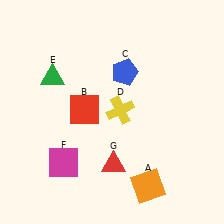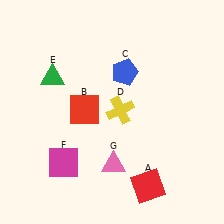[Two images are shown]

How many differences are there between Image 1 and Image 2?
There are 2 differences between the two images.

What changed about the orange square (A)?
In Image 1, A is orange. In Image 2, it changed to red.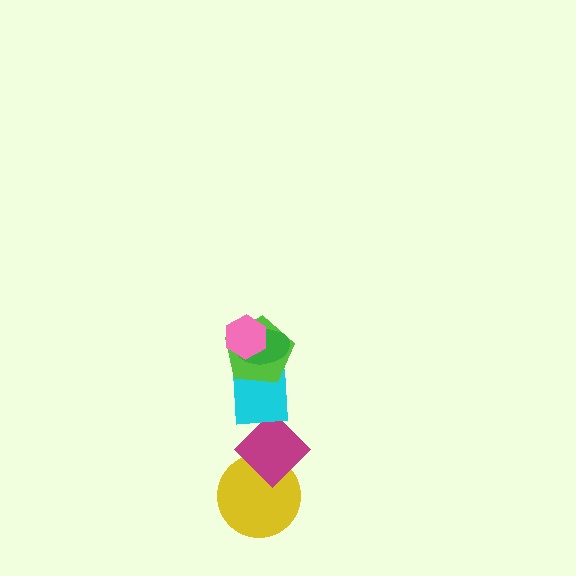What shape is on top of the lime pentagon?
The green ellipse is on top of the lime pentagon.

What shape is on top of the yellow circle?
The magenta diamond is on top of the yellow circle.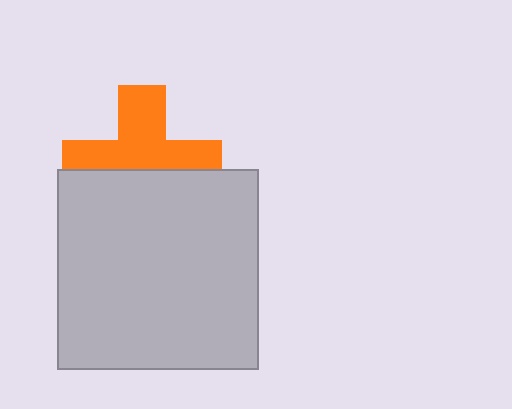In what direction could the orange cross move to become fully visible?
The orange cross could move up. That would shift it out from behind the light gray square entirely.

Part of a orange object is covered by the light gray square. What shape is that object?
It is a cross.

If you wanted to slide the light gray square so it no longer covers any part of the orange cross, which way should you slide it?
Slide it down — that is the most direct way to separate the two shapes.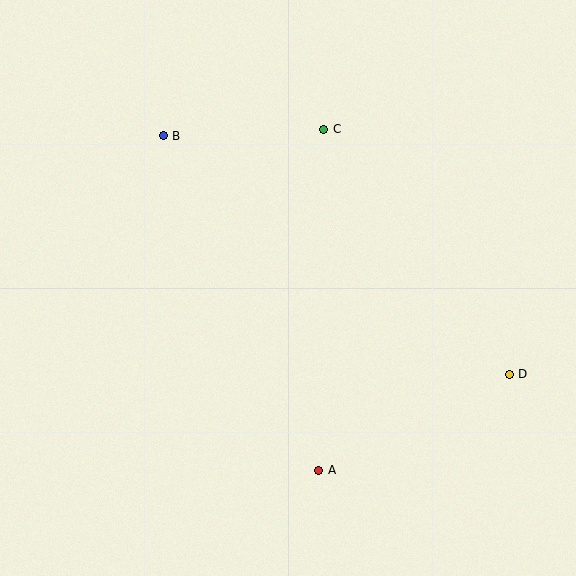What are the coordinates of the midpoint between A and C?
The midpoint between A and C is at (321, 300).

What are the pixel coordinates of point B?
Point B is at (163, 136).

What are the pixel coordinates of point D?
Point D is at (509, 374).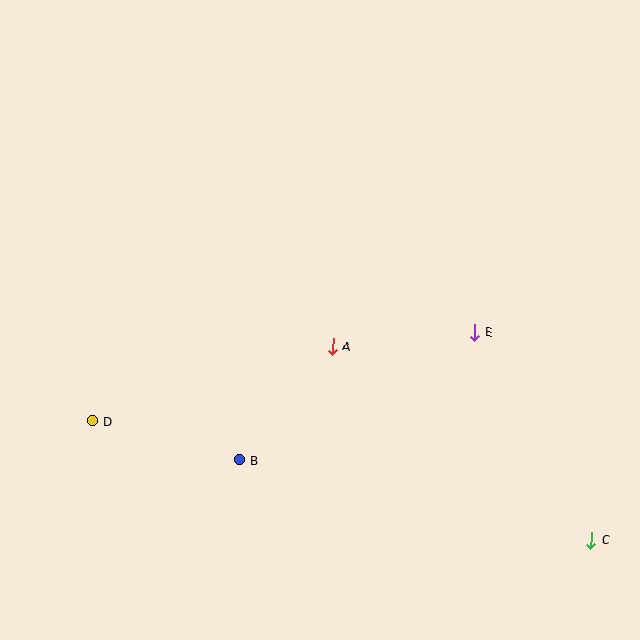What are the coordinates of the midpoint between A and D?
The midpoint between A and D is at (213, 384).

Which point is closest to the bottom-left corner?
Point D is closest to the bottom-left corner.